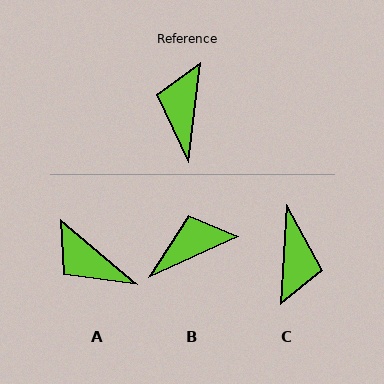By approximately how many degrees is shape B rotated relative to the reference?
Approximately 58 degrees clockwise.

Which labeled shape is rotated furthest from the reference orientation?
C, about 177 degrees away.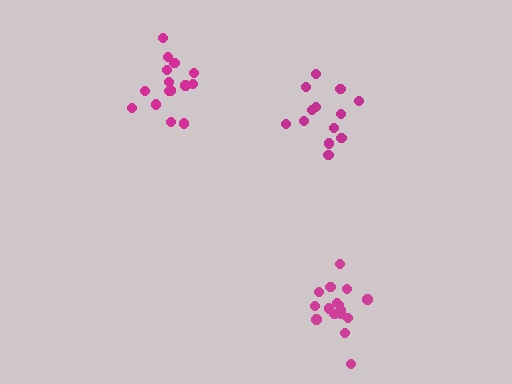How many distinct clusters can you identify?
There are 3 distinct clusters.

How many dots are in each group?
Group 1: 15 dots, Group 2: 13 dots, Group 3: 16 dots (44 total).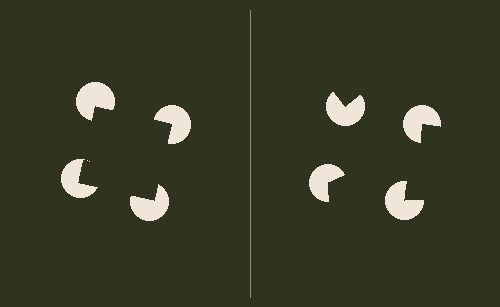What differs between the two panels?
The pac-man discs are positioned identically on both sides; only the wedge orientations differ. On the left they align to a square; on the right they are misaligned.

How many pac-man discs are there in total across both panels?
8 — 4 on each side.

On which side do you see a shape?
An illusory square appears on the left side. On the right side the wedge cuts are rotated, so no coherent shape forms.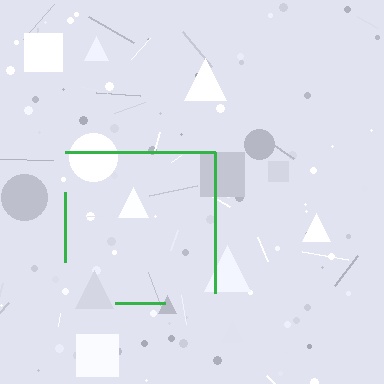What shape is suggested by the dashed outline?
The dashed outline suggests a square.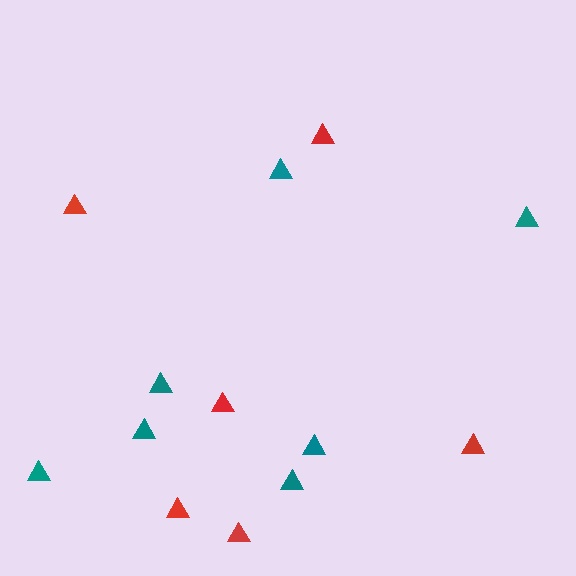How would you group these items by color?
There are 2 groups: one group of red triangles (6) and one group of teal triangles (7).